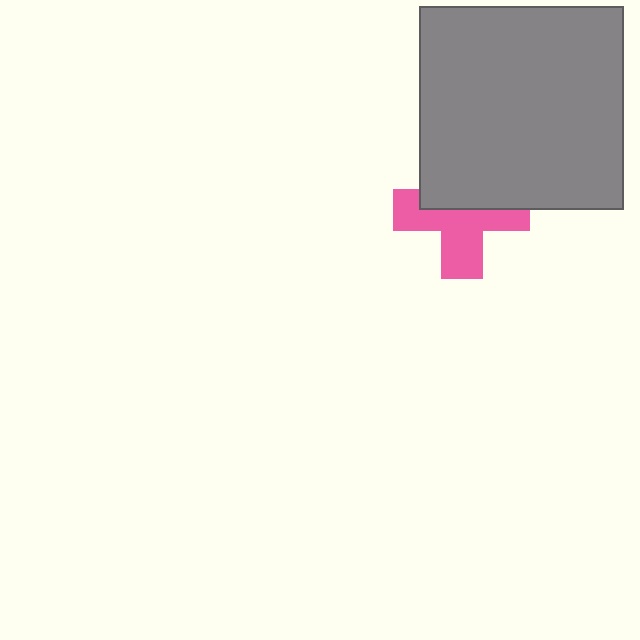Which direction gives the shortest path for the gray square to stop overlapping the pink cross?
Moving up gives the shortest separation.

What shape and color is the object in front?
The object in front is a gray square.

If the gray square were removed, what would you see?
You would see the complete pink cross.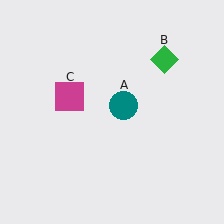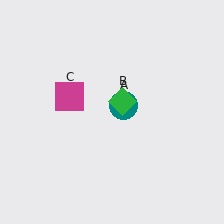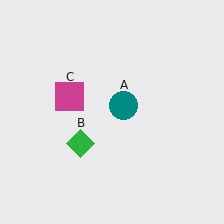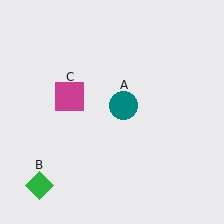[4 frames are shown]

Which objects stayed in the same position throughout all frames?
Teal circle (object A) and magenta square (object C) remained stationary.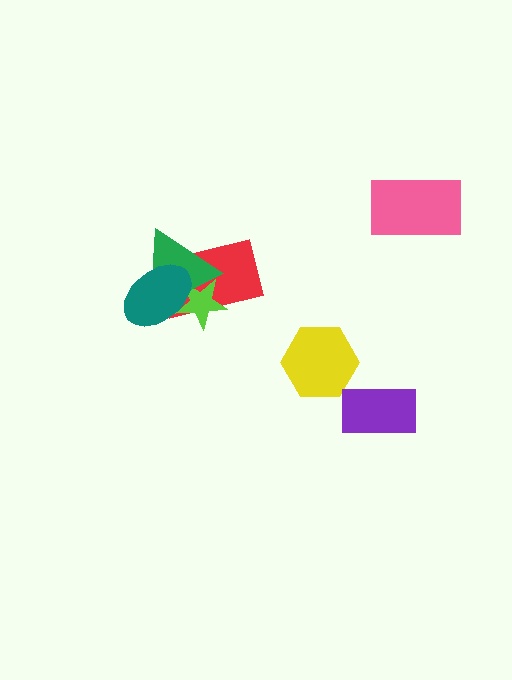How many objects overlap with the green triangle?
3 objects overlap with the green triangle.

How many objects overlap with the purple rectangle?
0 objects overlap with the purple rectangle.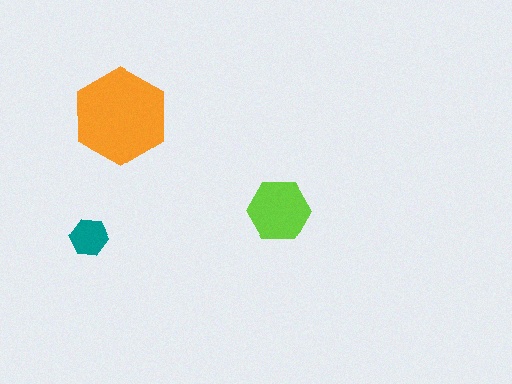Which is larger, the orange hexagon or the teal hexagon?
The orange one.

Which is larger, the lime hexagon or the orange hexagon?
The orange one.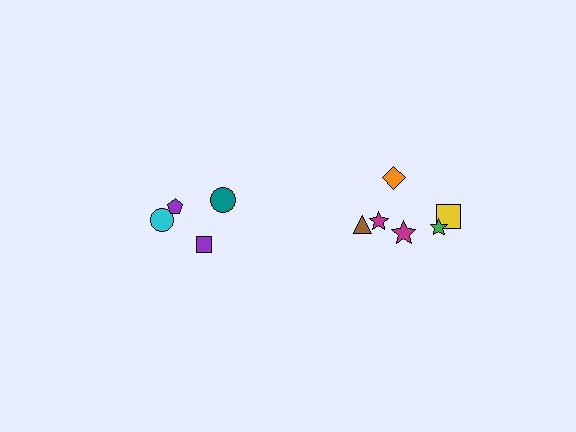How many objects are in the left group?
There are 4 objects.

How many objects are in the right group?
There are 6 objects.